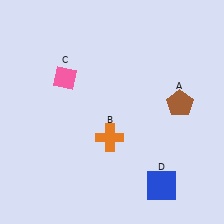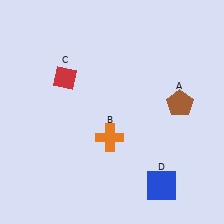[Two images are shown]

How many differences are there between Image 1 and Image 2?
There is 1 difference between the two images.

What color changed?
The diamond (C) changed from pink in Image 1 to red in Image 2.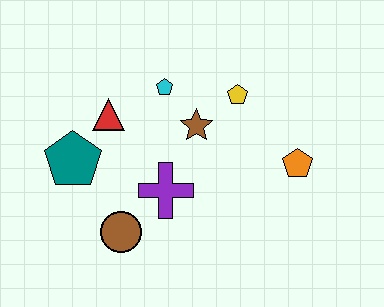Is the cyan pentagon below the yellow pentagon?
No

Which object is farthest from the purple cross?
The orange pentagon is farthest from the purple cross.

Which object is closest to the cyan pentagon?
The brown star is closest to the cyan pentagon.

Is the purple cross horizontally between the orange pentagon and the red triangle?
Yes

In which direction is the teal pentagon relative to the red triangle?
The teal pentagon is below the red triangle.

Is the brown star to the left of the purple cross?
No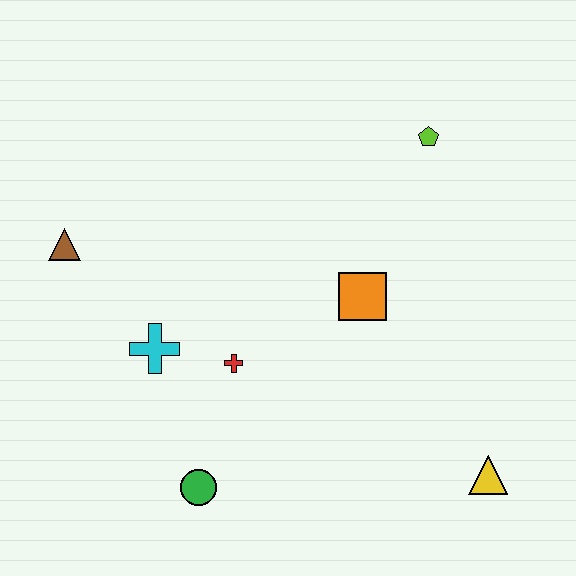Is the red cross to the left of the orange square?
Yes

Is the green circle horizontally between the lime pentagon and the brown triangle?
Yes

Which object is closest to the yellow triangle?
The orange square is closest to the yellow triangle.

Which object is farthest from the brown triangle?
The yellow triangle is farthest from the brown triangle.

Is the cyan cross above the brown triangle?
No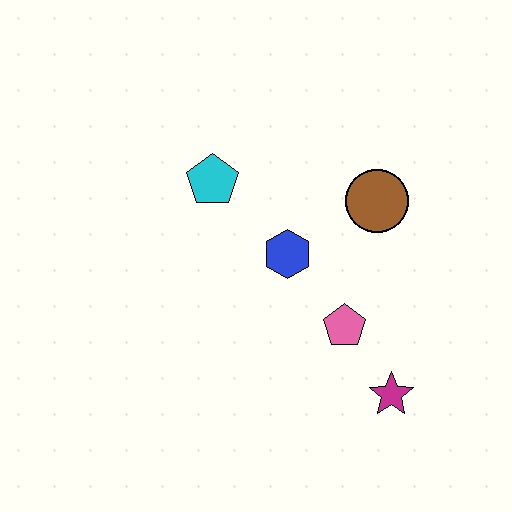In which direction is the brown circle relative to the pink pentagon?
The brown circle is above the pink pentagon.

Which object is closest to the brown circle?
The blue hexagon is closest to the brown circle.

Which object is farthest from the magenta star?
The cyan pentagon is farthest from the magenta star.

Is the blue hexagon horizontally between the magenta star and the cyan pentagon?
Yes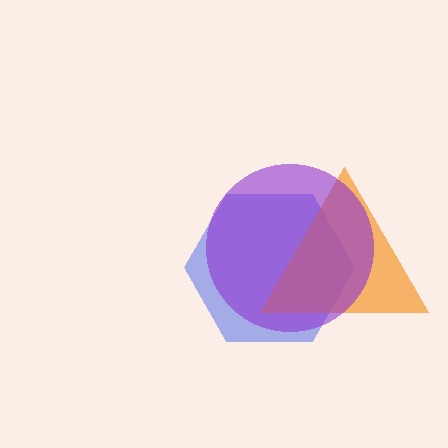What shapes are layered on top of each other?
The layered shapes are: a blue hexagon, an orange triangle, a purple circle.